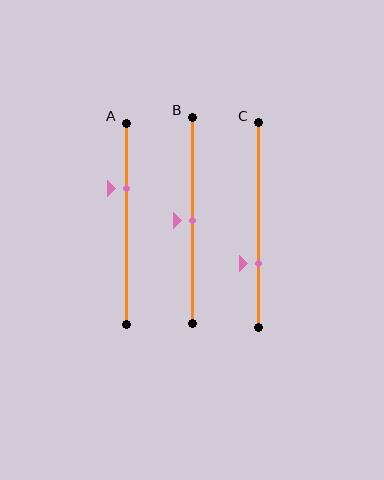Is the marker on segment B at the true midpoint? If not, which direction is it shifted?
Yes, the marker on segment B is at the true midpoint.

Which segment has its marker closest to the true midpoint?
Segment B has its marker closest to the true midpoint.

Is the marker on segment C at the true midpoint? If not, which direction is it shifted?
No, the marker on segment C is shifted downward by about 19% of the segment length.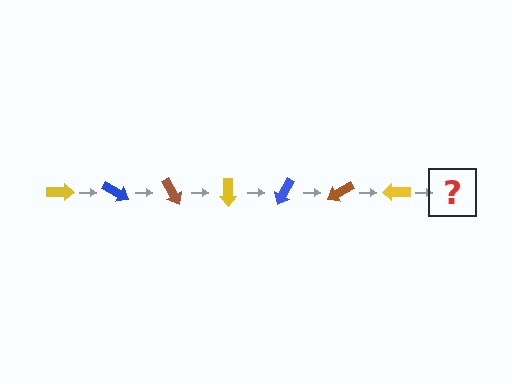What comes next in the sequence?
The next element should be a blue arrow, rotated 210 degrees from the start.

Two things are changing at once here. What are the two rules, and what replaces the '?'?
The two rules are that it rotates 30 degrees each step and the color cycles through yellow, blue, and brown. The '?' should be a blue arrow, rotated 210 degrees from the start.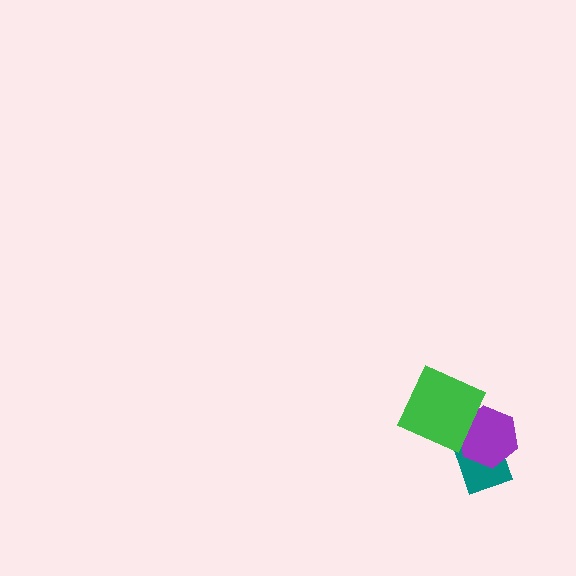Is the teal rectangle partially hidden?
Yes, it is partially covered by another shape.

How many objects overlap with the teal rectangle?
2 objects overlap with the teal rectangle.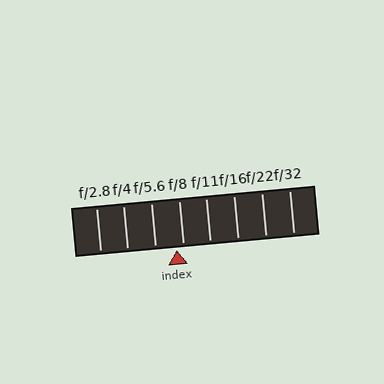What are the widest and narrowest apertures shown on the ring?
The widest aperture shown is f/2.8 and the narrowest is f/32.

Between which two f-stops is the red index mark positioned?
The index mark is between f/5.6 and f/8.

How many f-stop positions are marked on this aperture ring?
There are 8 f-stop positions marked.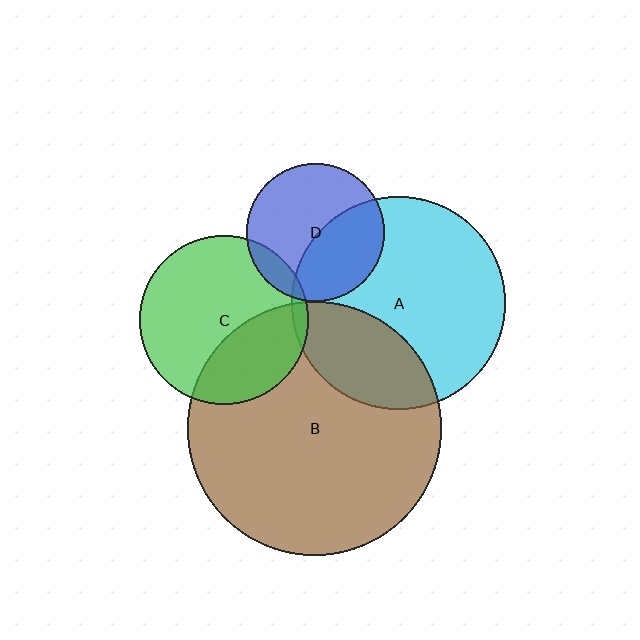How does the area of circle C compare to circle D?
Approximately 1.5 times.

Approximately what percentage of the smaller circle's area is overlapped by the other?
Approximately 10%.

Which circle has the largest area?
Circle B (brown).